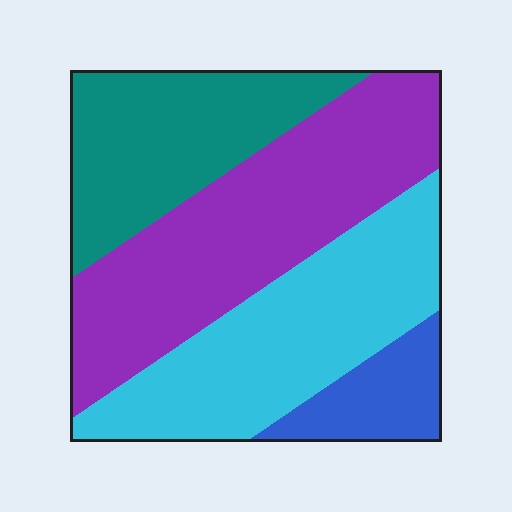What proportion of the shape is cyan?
Cyan takes up between a quarter and a half of the shape.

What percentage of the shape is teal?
Teal takes up about one quarter (1/4) of the shape.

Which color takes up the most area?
Purple, at roughly 35%.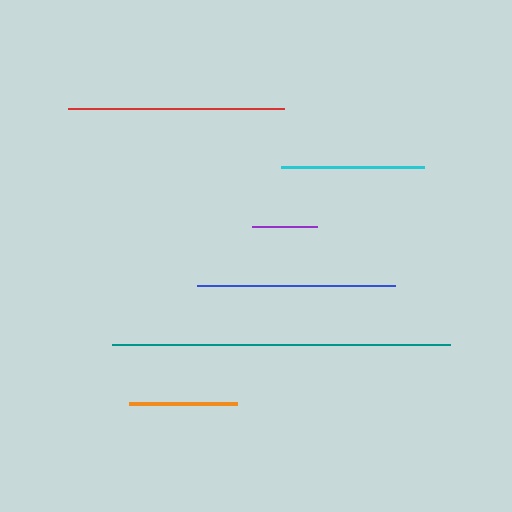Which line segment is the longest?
The teal line is the longest at approximately 337 pixels.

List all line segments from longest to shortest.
From longest to shortest: teal, red, blue, cyan, orange, purple.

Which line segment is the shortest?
The purple line is the shortest at approximately 65 pixels.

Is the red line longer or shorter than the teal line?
The teal line is longer than the red line.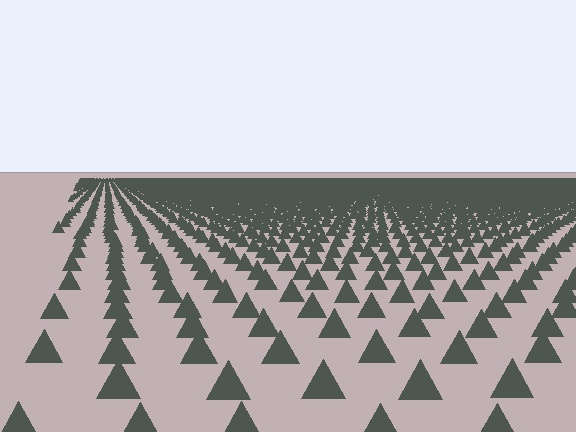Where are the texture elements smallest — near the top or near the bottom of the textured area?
Near the top.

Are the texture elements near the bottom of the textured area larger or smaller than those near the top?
Larger. Near the bottom, elements are closer to the viewer and appear at a bigger on-screen size.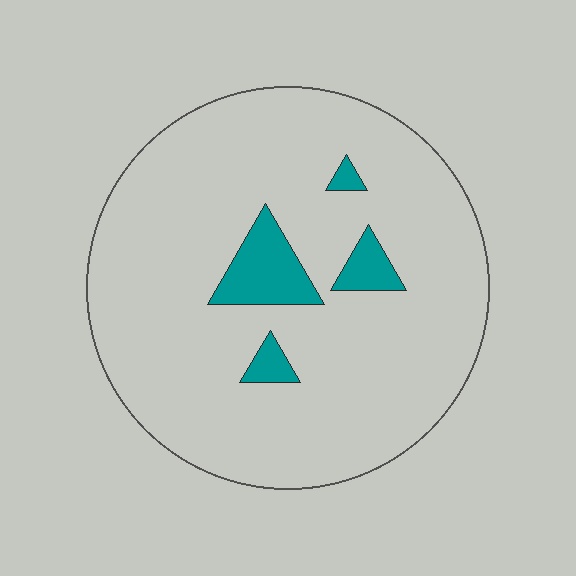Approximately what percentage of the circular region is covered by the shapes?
Approximately 10%.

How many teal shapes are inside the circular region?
4.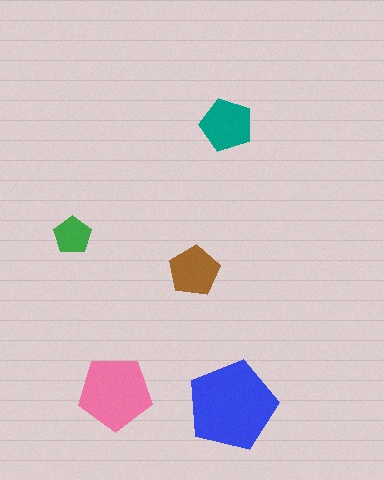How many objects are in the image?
There are 5 objects in the image.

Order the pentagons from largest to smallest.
the blue one, the pink one, the teal one, the brown one, the green one.